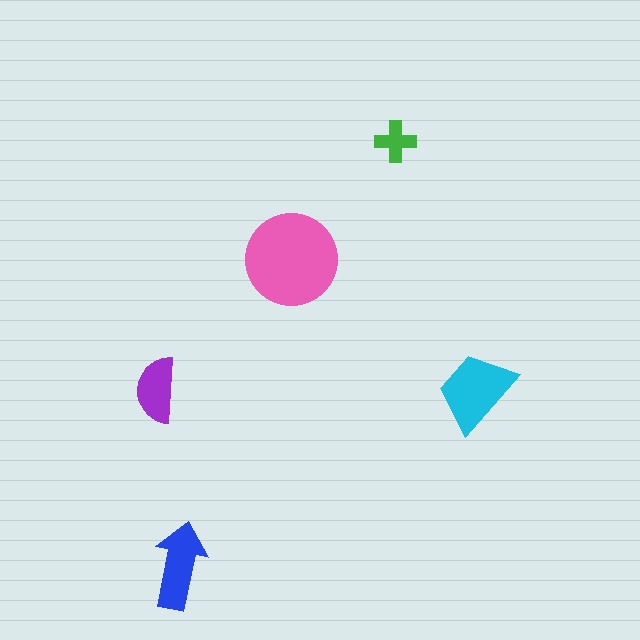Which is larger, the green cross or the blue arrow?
The blue arrow.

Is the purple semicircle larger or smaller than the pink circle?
Smaller.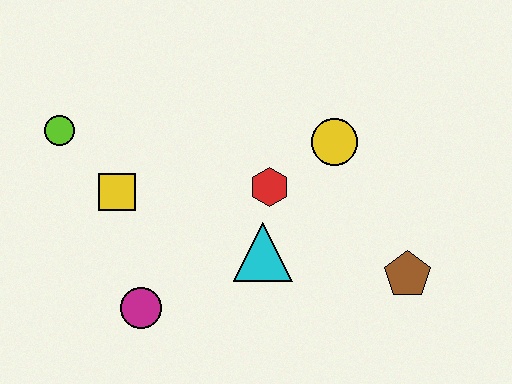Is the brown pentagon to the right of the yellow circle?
Yes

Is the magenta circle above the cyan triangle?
No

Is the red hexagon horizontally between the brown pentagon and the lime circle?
Yes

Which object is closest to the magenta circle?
The yellow square is closest to the magenta circle.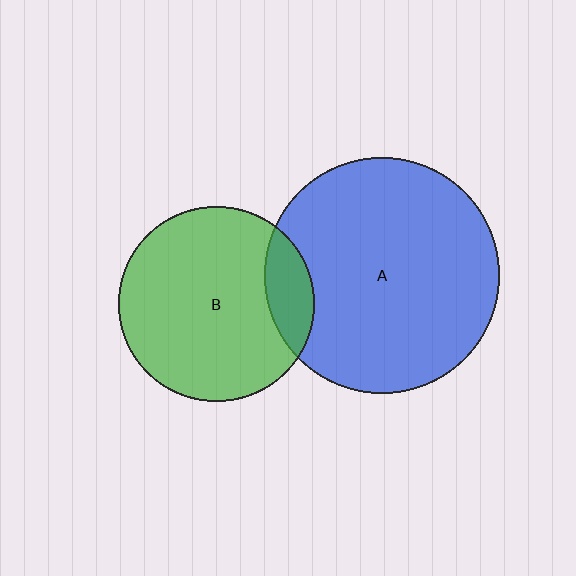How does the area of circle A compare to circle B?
Approximately 1.4 times.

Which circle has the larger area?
Circle A (blue).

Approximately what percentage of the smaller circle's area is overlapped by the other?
Approximately 15%.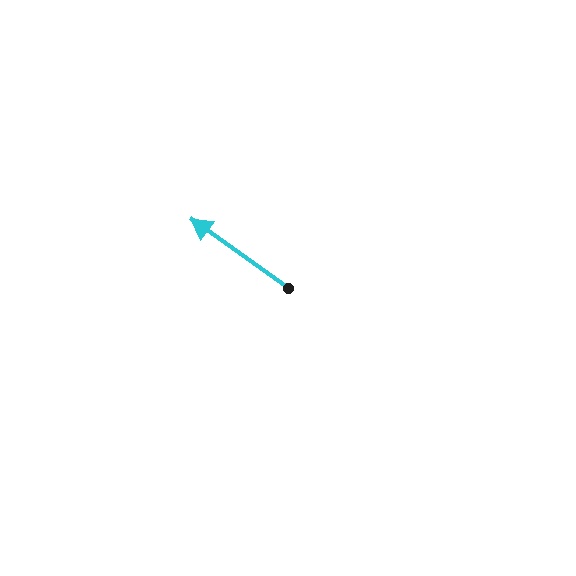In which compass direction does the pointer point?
Northwest.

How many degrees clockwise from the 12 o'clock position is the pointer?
Approximately 305 degrees.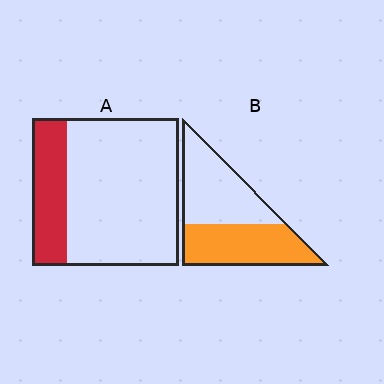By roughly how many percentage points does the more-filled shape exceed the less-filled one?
By roughly 25 percentage points (B over A).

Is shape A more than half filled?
No.